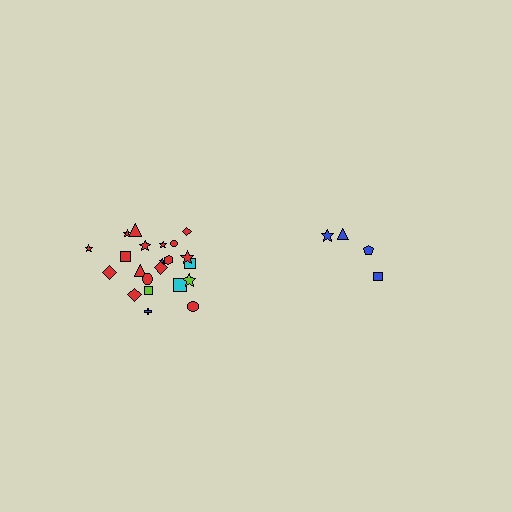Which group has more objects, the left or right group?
The left group.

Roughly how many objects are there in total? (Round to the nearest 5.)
Roughly 25 objects in total.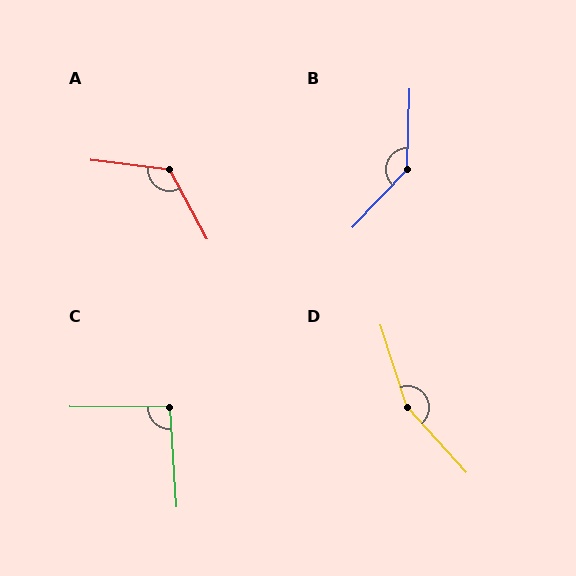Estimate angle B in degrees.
Approximately 138 degrees.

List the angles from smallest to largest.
C (94°), A (125°), B (138°), D (155°).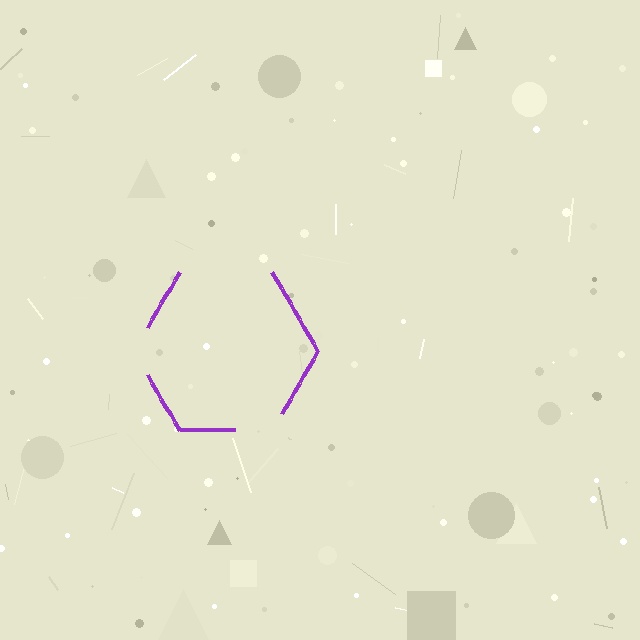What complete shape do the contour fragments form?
The contour fragments form a hexagon.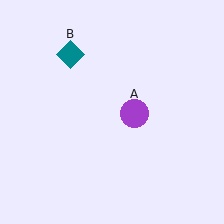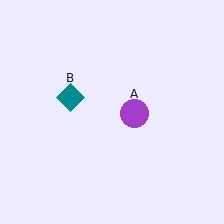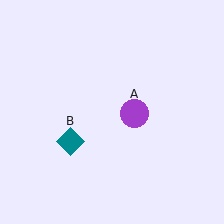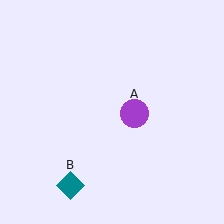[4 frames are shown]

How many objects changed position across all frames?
1 object changed position: teal diamond (object B).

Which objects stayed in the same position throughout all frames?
Purple circle (object A) remained stationary.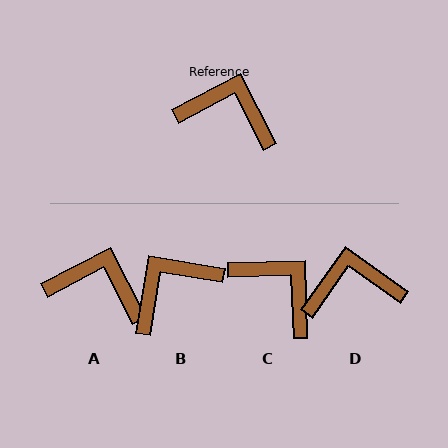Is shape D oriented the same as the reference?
No, it is off by about 27 degrees.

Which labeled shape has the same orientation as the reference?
A.